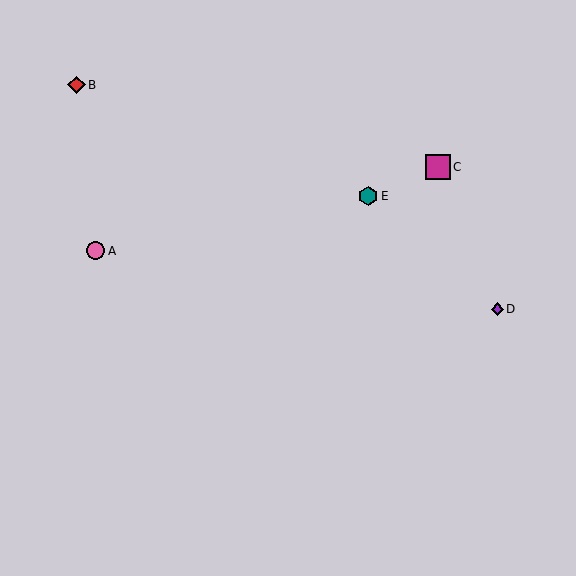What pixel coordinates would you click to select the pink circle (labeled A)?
Click at (96, 251) to select the pink circle A.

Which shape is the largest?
The magenta square (labeled C) is the largest.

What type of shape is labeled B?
Shape B is a red diamond.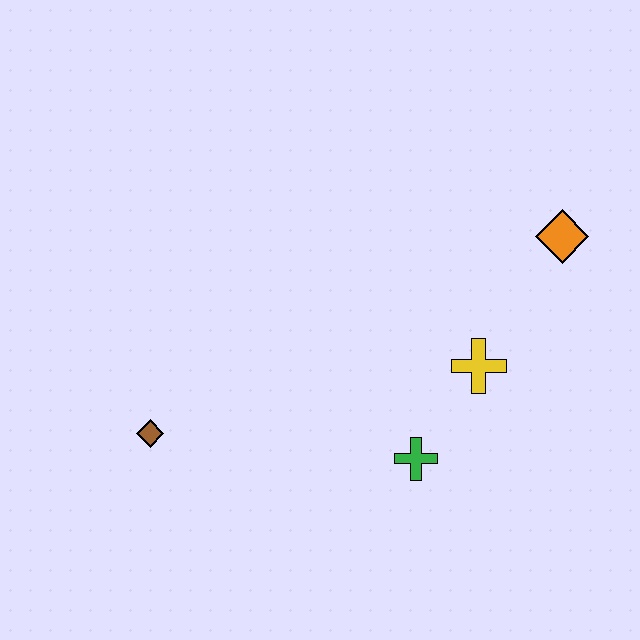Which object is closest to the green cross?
The yellow cross is closest to the green cross.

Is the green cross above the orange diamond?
No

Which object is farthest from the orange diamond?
The brown diamond is farthest from the orange diamond.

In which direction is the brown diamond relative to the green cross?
The brown diamond is to the left of the green cross.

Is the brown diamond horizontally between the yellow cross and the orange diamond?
No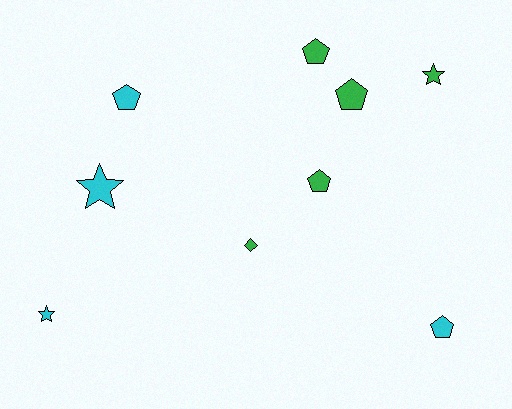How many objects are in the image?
There are 9 objects.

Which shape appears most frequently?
Pentagon, with 5 objects.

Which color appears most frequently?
Green, with 5 objects.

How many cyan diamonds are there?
There are no cyan diamonds.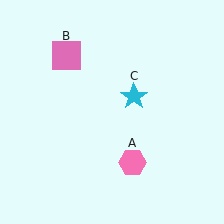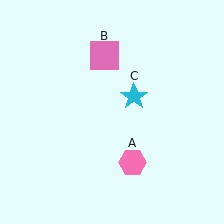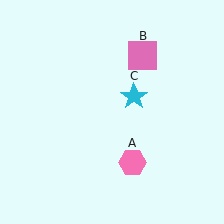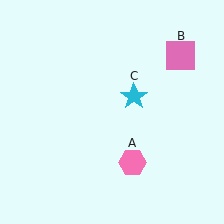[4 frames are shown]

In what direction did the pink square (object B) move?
The pink square (object B) moved right.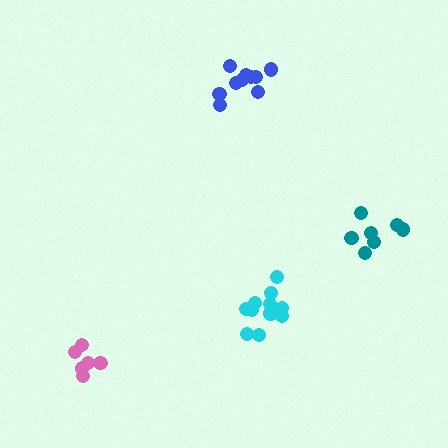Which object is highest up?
The blue cluster is topmost.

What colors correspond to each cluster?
The clusters are colored: pink, teal, blue, cyan.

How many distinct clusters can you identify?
There are 4 distinct clusters.